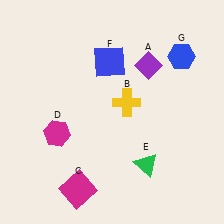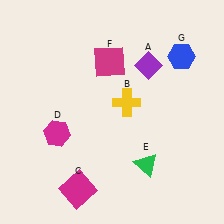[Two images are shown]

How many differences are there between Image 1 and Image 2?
There is 1 difference between the two images.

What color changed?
The square (F) changed from blue in Image 1 to magenta in Image 2.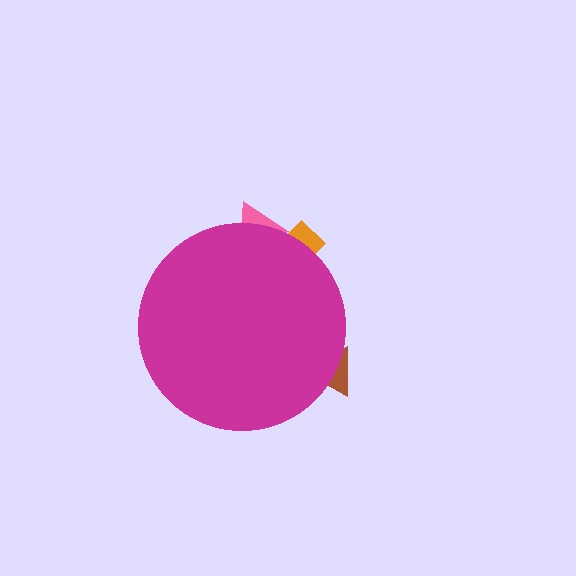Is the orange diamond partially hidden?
Yes, the orange diamond is partially hidden behind the magenta circle.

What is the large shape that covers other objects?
A magenta circle.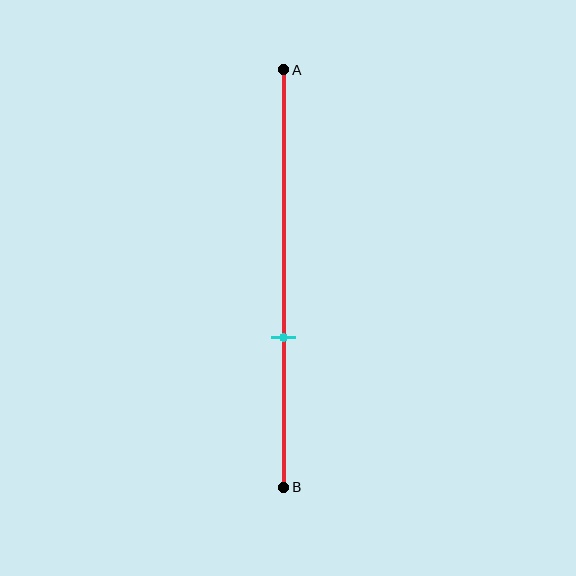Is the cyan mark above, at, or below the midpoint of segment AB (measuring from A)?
The cyan mark is below the midpoint of segment AB.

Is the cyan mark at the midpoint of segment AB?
No, the mark is at about 65% from A, not at the 50% midpoint.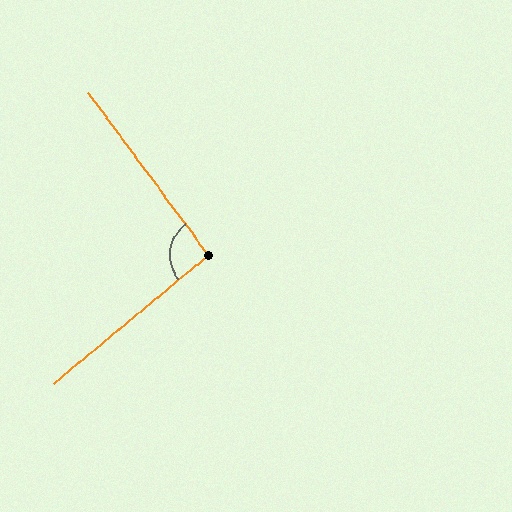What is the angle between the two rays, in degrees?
Approximately 93 degrees.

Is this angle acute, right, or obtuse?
It is approximately a right angle.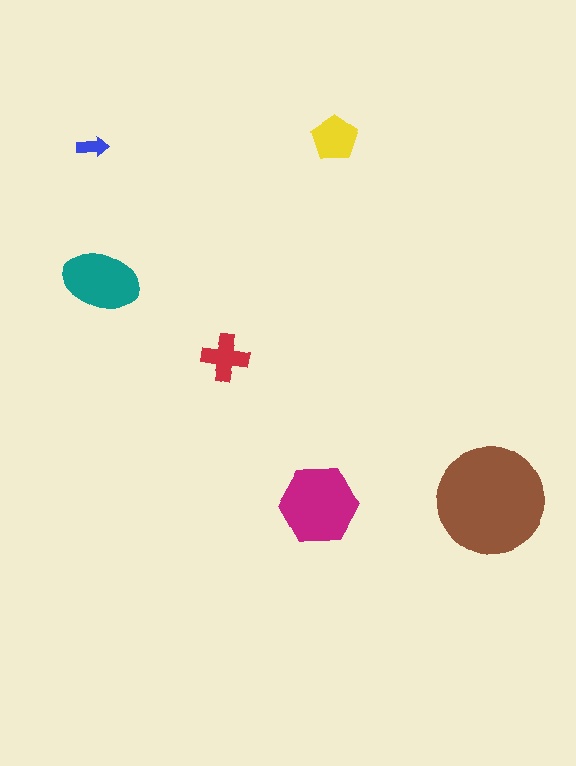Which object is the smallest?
The blue arrow.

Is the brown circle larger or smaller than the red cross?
Larger.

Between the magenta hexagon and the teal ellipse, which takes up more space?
The magenta hexagon.